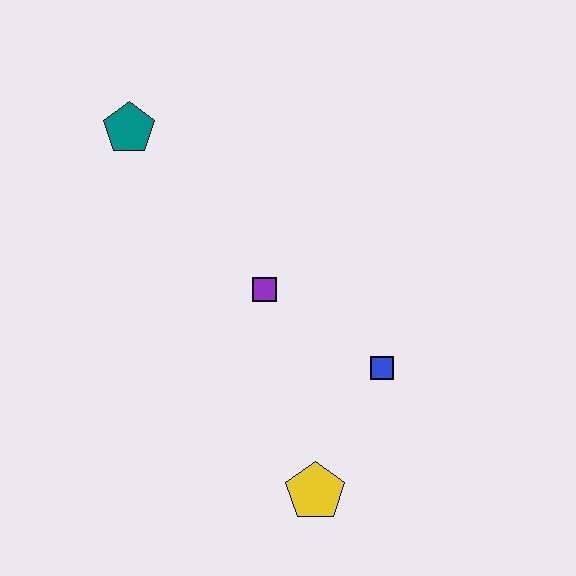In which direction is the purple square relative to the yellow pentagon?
The purple square is above the yellow pentagon.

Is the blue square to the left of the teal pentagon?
No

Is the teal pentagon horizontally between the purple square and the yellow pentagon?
No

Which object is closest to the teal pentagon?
The purple square is closest to the teal pentagon.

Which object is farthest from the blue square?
The teal pentagon is farthest from the blue square.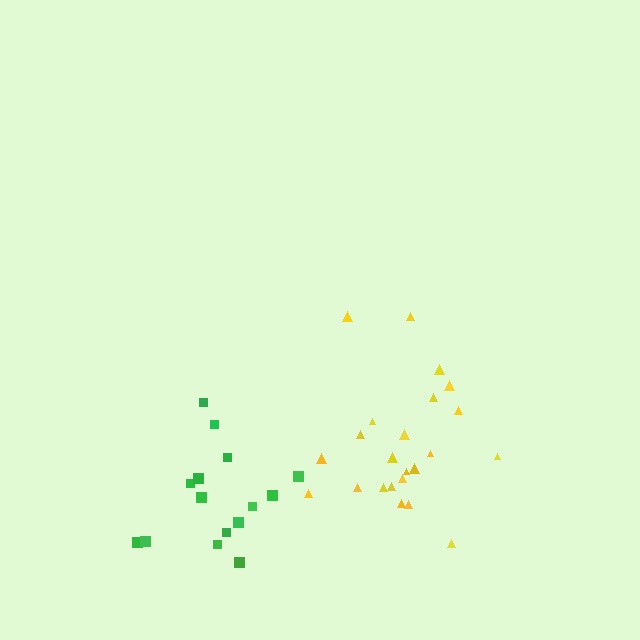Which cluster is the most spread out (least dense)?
Green.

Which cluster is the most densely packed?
Yellow.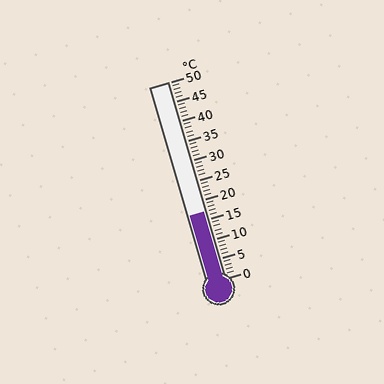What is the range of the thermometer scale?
The thermometer scale ranges from 0°C to 50°C.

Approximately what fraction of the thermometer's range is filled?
The thermometer is filled to approximately 35% of its range.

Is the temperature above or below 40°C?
The temperature is below 40°C.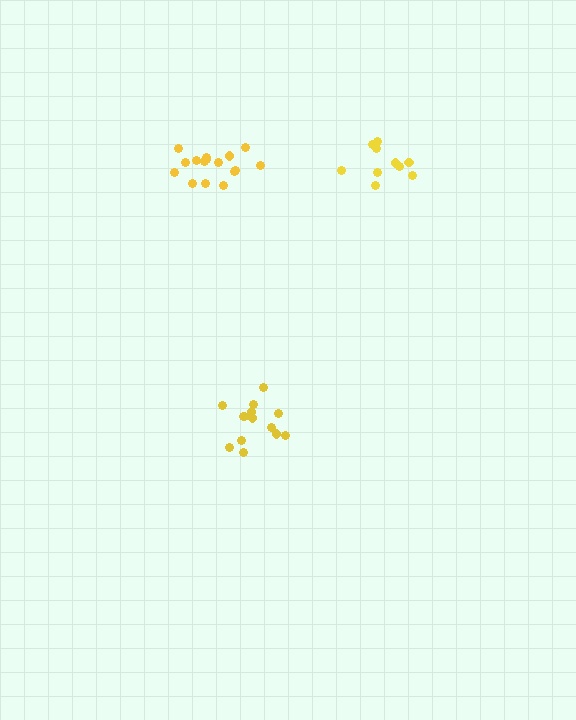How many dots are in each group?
Group 1: 14 dots, Group 2: 10 dots, Group 3: 16 dots (40 total).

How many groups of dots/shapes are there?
There are 3 groups.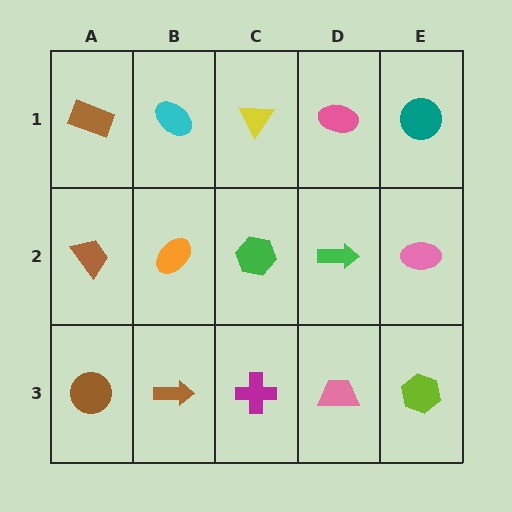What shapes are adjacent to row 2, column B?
A cyan ellipse (row 1, column B), a brown arrow (row 3, column B), a brown trapezoid (row 2, column A), a green hexagon (row 2, column C).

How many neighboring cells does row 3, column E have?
2.